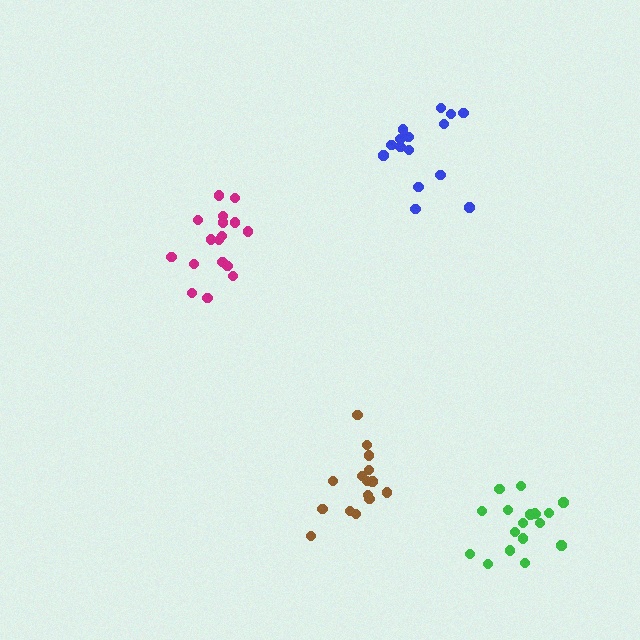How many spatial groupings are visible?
There are 4 spatial groupings.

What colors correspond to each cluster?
The clusters are colored: green, brown, blue, magenta.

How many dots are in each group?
Group 1: 18 dots, Group 2: 15 dots, Group 3: 15 dots, Group 4: 17 dots (65 total).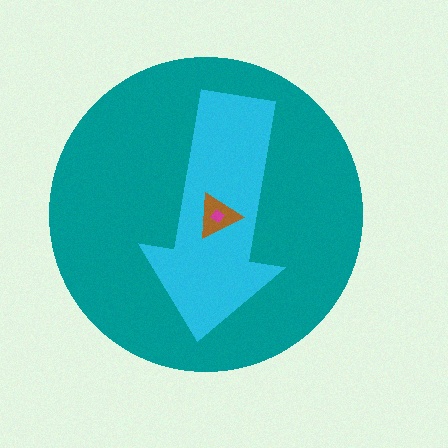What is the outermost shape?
The teal circle.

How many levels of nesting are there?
4.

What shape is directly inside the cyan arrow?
The brown triangle.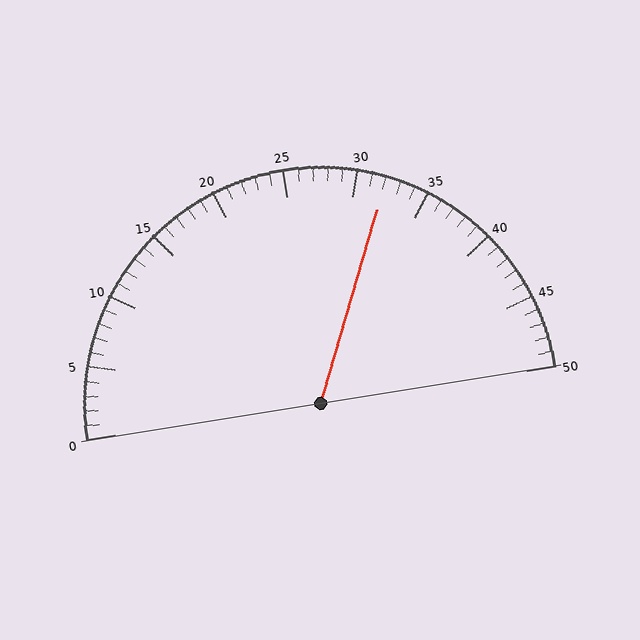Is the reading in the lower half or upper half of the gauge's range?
The reading is in the upper half of the range (0 to 50).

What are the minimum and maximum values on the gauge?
The gauge ranges from 0 to 50.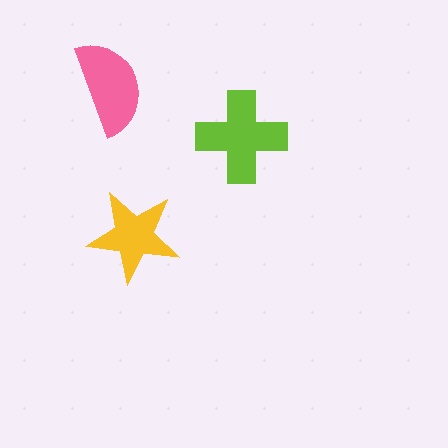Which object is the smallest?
The yellow star.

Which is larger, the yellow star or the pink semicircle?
The pink semicircle.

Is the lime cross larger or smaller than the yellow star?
Larger.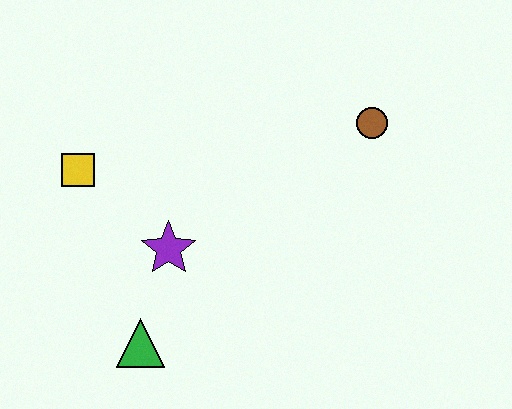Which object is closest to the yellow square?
The purple star is closest to the yellow square.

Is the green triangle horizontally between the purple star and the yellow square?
Yes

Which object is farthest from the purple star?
The brown circle is farthest from the purple star.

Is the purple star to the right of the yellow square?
Yes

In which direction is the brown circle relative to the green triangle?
The brown circle is to the right of the green triangle.